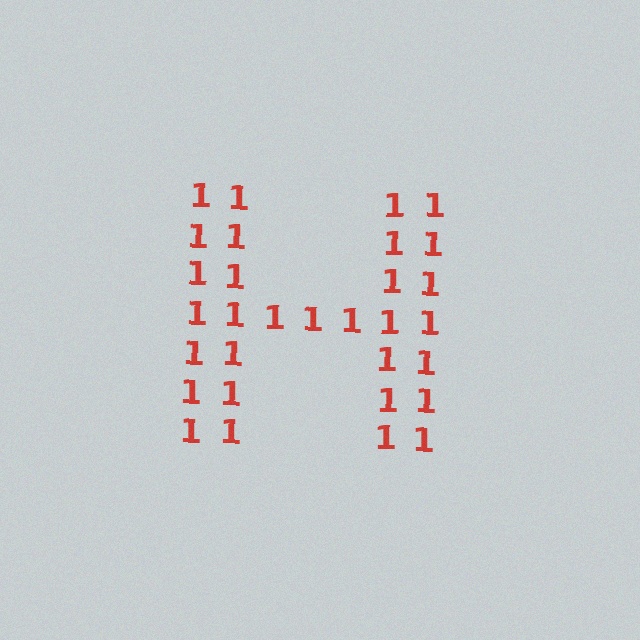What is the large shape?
The large shape is the letter H.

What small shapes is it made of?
It is made of small digit 1's.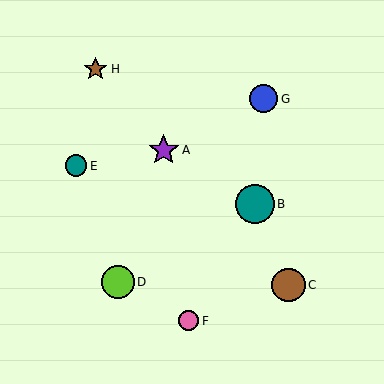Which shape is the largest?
The teal circle (labeled B) is the largest.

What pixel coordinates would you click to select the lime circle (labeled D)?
Click at (118, 282) to select the lime circle D.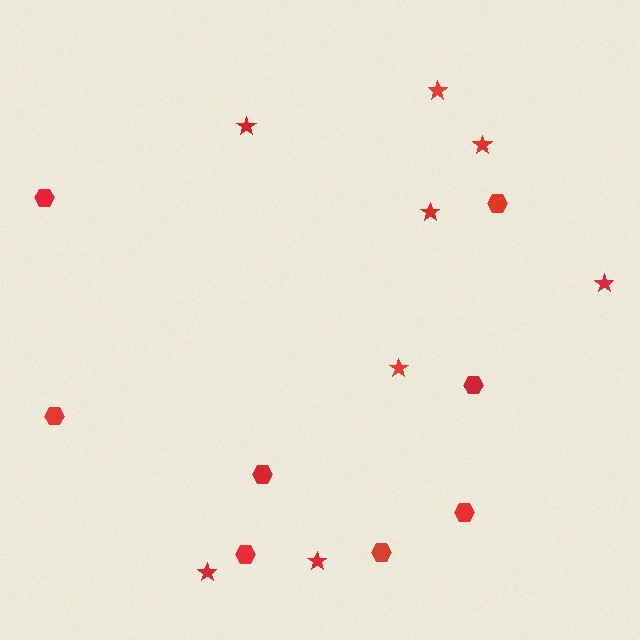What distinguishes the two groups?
There are 2 groups: one group of stars (8) and one group of hexagons (8).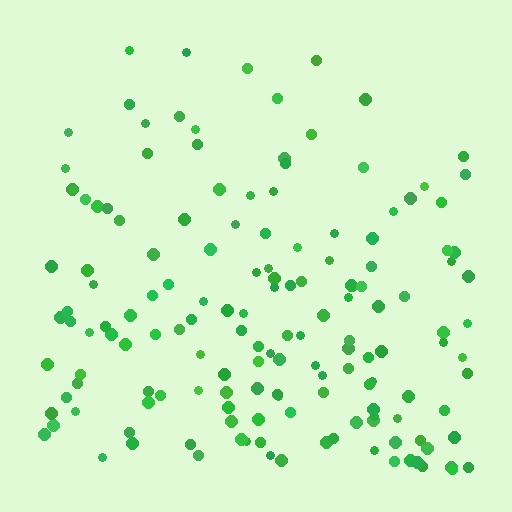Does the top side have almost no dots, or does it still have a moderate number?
Still a moderate number, just noticeably fewer than the bottom.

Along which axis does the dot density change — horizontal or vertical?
Vertical.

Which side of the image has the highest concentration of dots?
The bottom.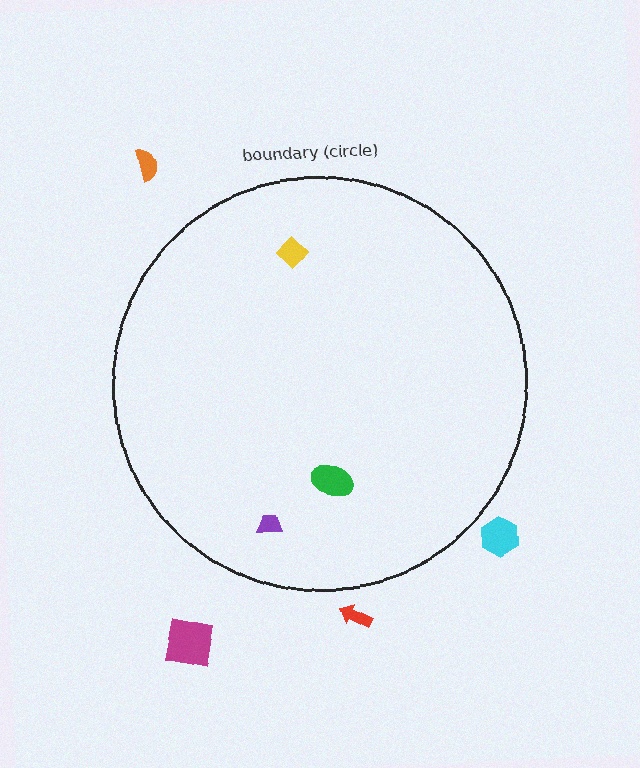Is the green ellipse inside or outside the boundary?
Inside.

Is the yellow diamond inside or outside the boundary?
Inside.